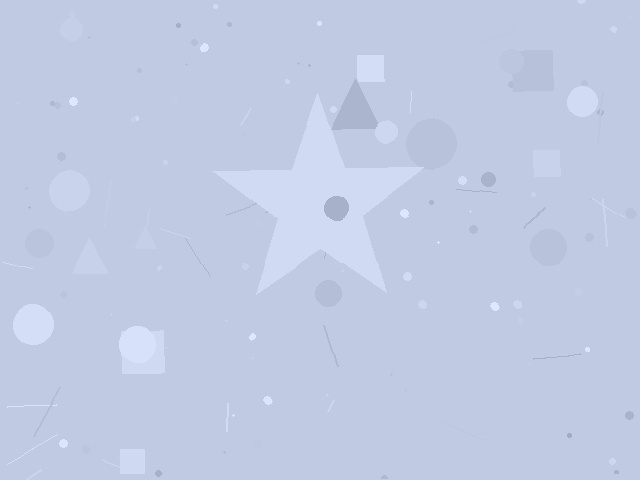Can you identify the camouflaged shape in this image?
The camouflaged shape is a star.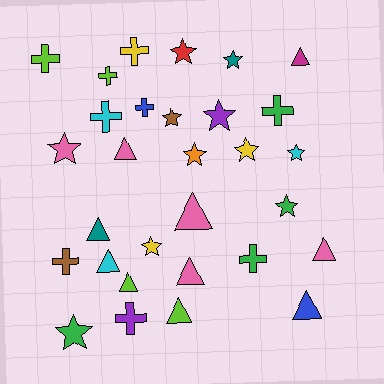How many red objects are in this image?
There is 1 red object.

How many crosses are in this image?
There are 9 crosses.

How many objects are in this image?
There are 30 objects.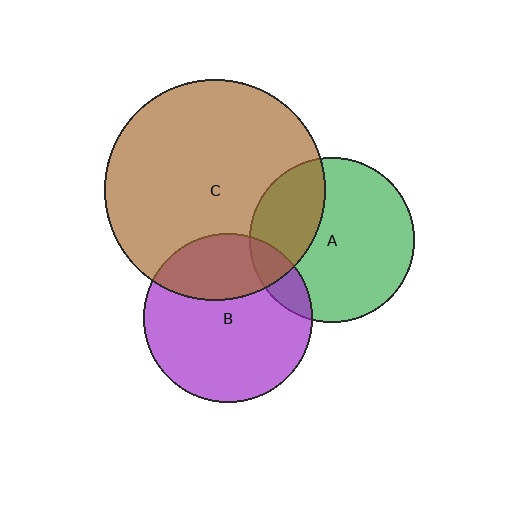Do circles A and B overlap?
Yes.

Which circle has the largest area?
Circle C (brown).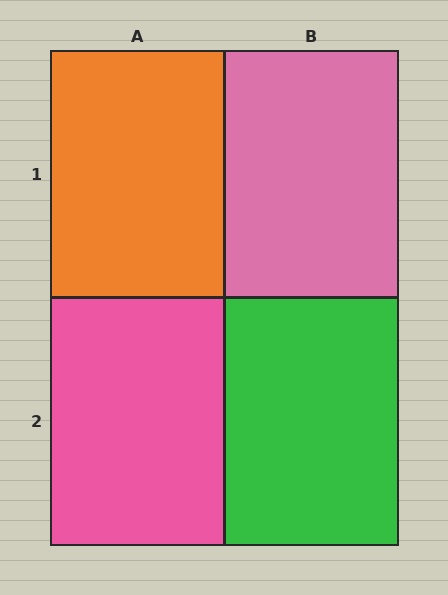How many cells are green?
1 cell is green.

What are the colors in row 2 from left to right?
Pink, green.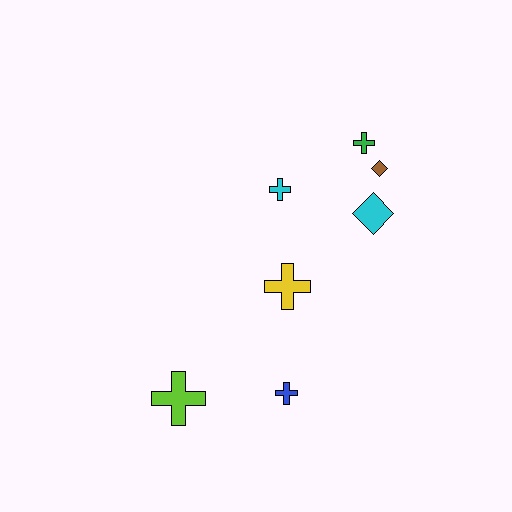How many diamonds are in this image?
There are 2 diamonds.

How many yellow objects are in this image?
There is 1 yellow object.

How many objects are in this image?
There are 7 objects.